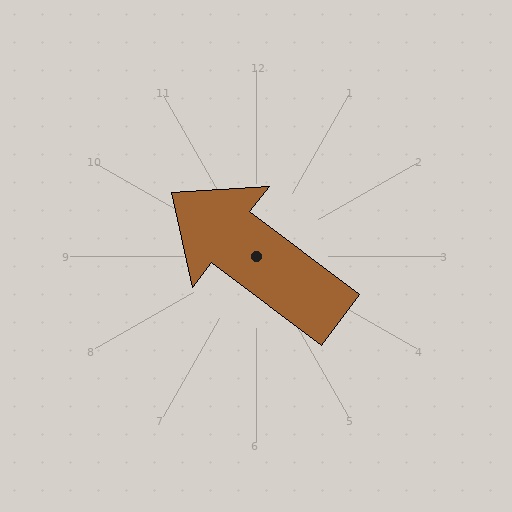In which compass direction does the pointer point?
Northwest.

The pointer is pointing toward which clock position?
Roughly 10 o'clock.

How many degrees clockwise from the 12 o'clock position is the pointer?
Approximately 307 degrees.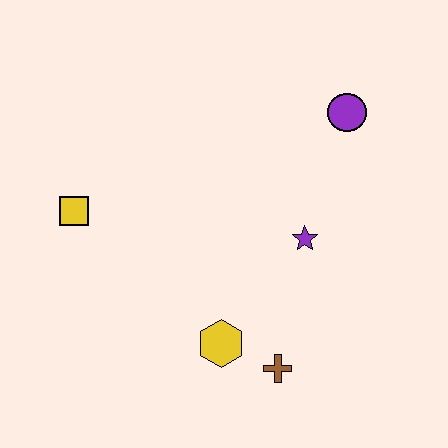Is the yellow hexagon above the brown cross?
Yes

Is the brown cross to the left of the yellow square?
No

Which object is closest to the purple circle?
The purple star is closest to the purple circle.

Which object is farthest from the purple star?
The yellow square is farthest from the purple star.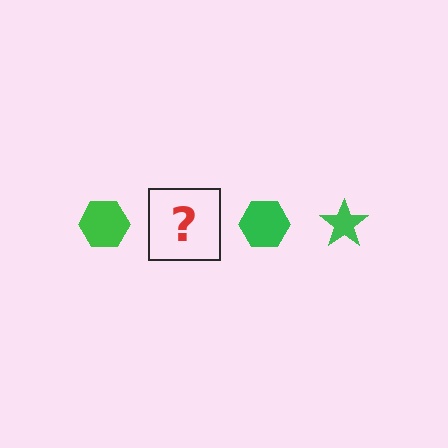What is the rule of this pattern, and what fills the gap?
The rule is that the pattern cycles through hexagon, star shapes in green. The gap should be filled with a green star.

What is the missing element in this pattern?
The missing element is a green star.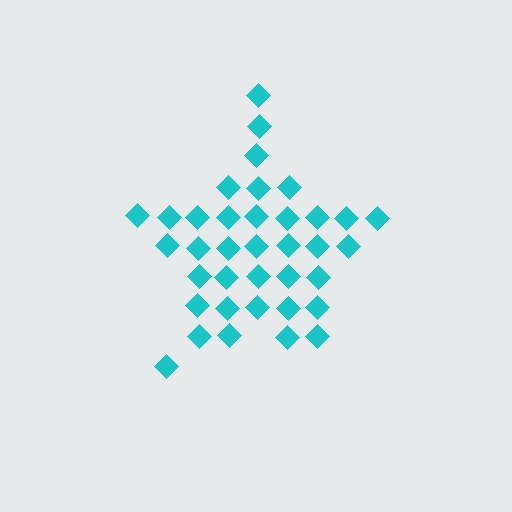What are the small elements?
The small elements are diamonds.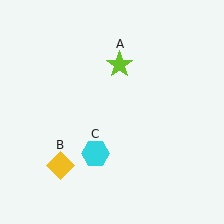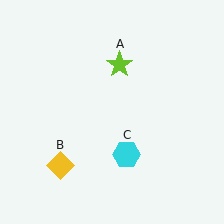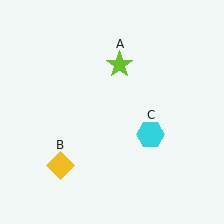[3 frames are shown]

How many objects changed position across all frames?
1 object changed position: cyan hexagon (object C).